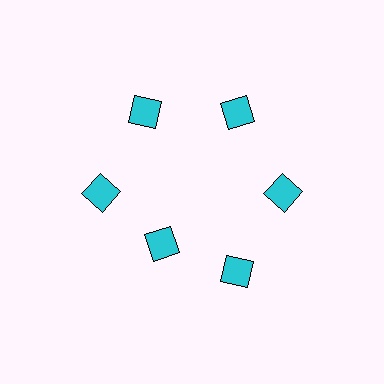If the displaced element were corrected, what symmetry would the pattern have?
It would have 6-fold rotational symmetry — the pattern would map onto itself every 60 degrees.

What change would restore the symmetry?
The symmetry would be restored by moving it outward, back onto the ring so that all 6 diamonds sit at equal angles and equal distance from the center.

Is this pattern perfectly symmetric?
No. The 6 cyan diamonds are arranged in a ring, but one element near the 7 o'clock position is pulled inward toward the center, breaking the 6-fold rotational symmetry.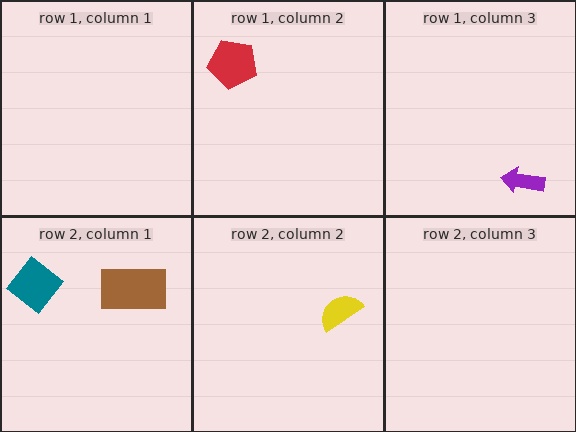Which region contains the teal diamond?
The row 2, column 1 region.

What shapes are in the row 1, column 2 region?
The red pentagon.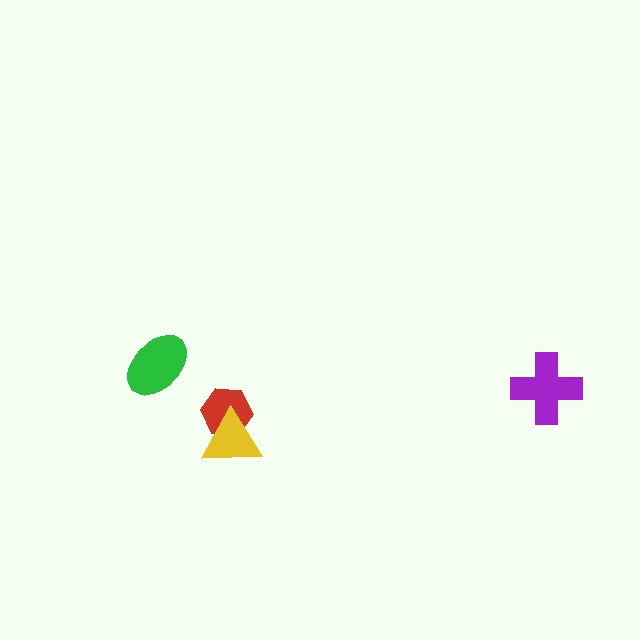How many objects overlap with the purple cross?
0 objects overlap with the purple cross.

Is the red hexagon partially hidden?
Yes, it is partially covered by another shape.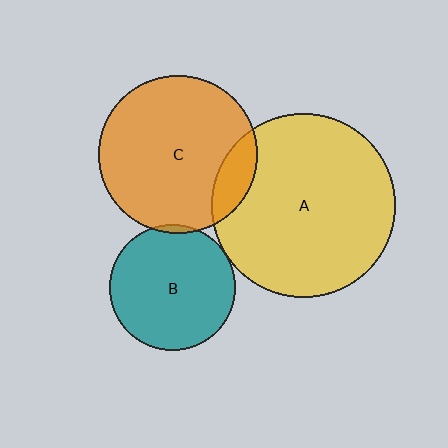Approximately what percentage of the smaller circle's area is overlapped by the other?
Approximately 15%.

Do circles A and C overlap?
Yes.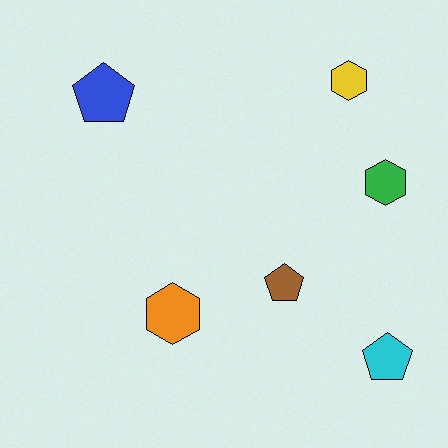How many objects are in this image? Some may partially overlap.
There are 6 objects.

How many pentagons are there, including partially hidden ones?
There are 3 pentagons.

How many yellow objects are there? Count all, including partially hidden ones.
There is 1 yellow object.